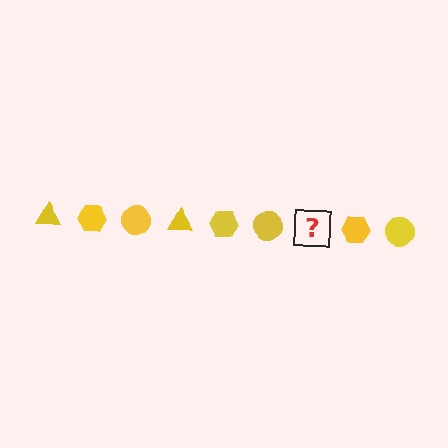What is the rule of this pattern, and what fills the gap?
The rule is that the pattern cycles through triangle, hexagon, circle shapes in yellow. The gap should be filled with a yellow triangle.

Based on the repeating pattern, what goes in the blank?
The blank should be a yellow triangle.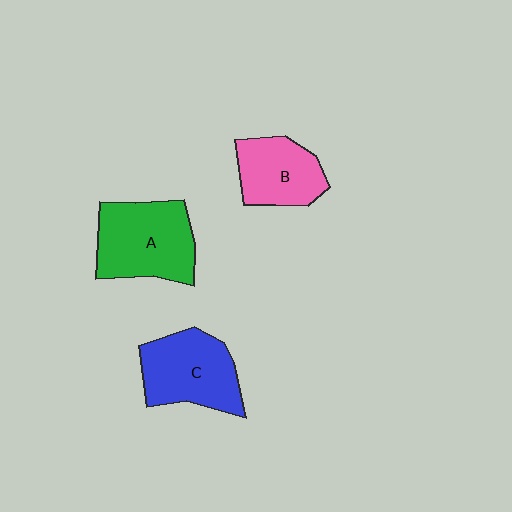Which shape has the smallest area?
Shape B (pink).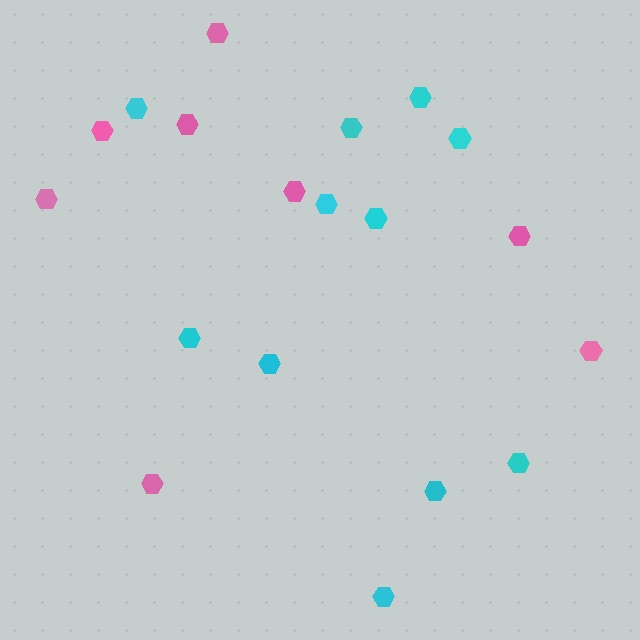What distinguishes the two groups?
There are 2 groups: one group of pink hexagons (8) and one group of cyan hexagons (11).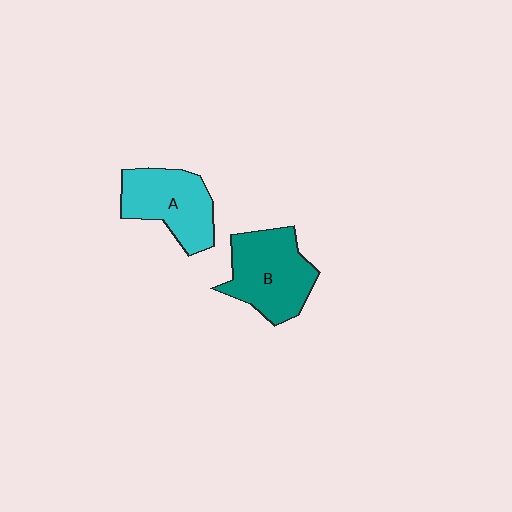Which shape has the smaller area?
Shape A (cyan).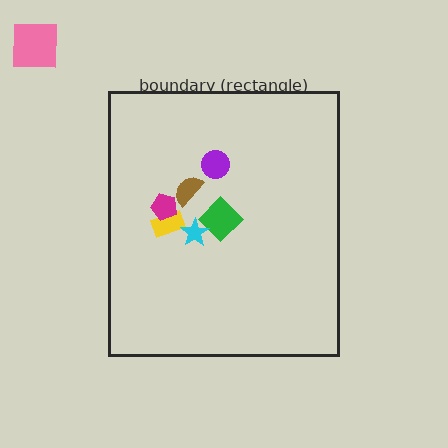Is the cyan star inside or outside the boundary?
Inside.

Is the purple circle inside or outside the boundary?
Inside.